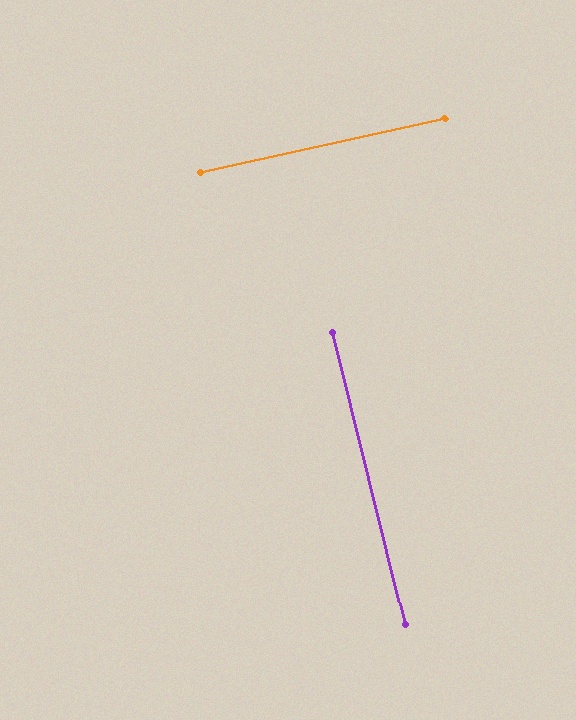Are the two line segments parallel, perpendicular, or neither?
Perpendicular — they meet at approximately 88°.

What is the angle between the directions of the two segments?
Approximately 88 degrees.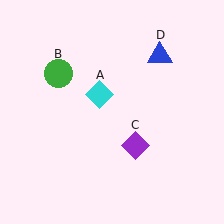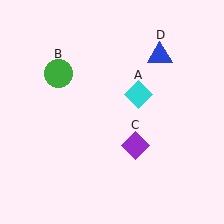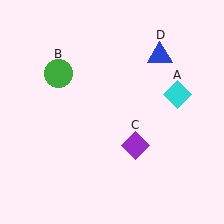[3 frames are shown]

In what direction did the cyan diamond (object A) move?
The cyan diamond (object A) moved right.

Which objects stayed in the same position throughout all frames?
Green circle (object B) and purple diamond (object C) and blue triangle (object D) remained stationary.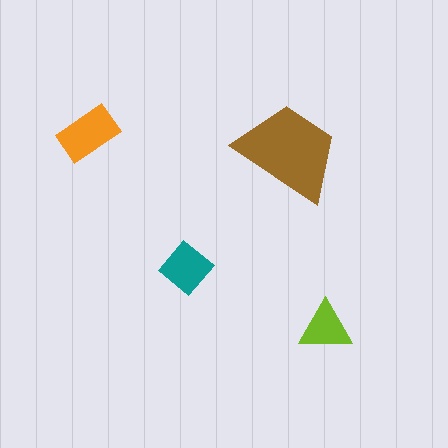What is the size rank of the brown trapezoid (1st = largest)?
1st.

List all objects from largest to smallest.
The brown trapezoid, the orange rectangle, the teal diamond, the lime triangle.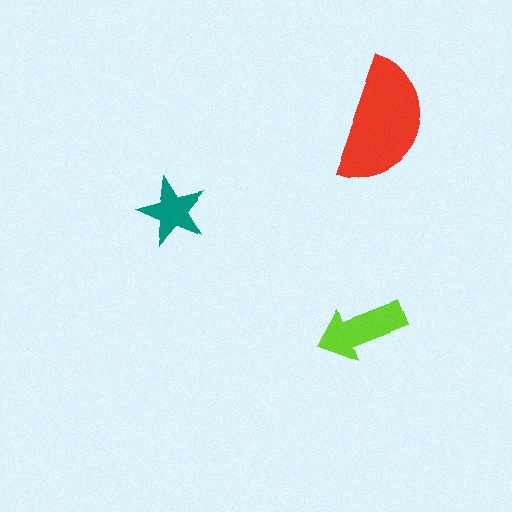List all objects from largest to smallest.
The red semicircle, the lime arrow, the teal star.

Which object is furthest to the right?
The red semicircle is rightmost.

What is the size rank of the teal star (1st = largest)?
3rd.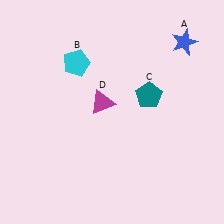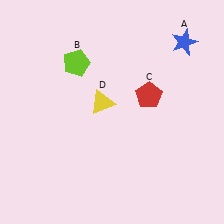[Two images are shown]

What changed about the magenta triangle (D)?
In Image 1, D is magenta. In Image 2, it changed to yellow.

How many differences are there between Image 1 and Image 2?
There are 3 differences between the two images.